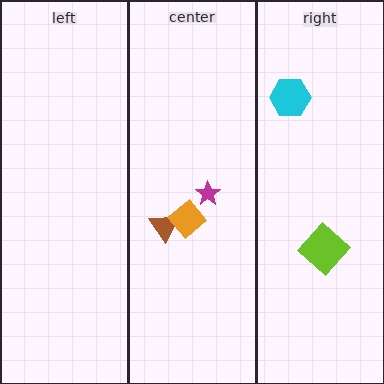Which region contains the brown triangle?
The center region.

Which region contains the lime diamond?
The right region.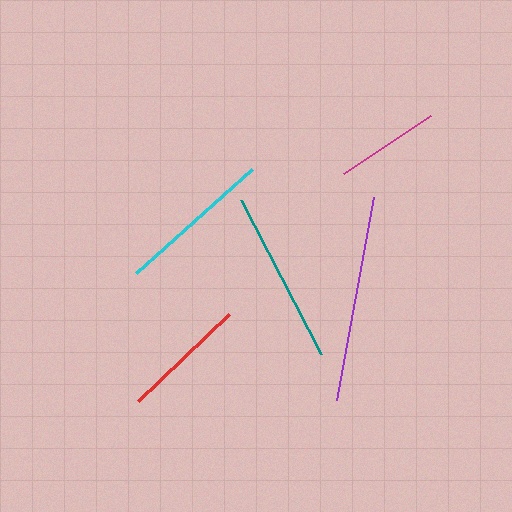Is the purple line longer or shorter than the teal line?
The purple line is longer than the teal line.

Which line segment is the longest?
The purple line is the longest at approximately 206 pixels.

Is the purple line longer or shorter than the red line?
The purple line is longer than the red line.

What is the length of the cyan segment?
The cyan segment is approximately 156 pixels long.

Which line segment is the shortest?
The magenta line is the shortest at approximately 105 pixels.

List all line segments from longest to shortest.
From longest to shortest: purple, teal, cyan, red, magenta.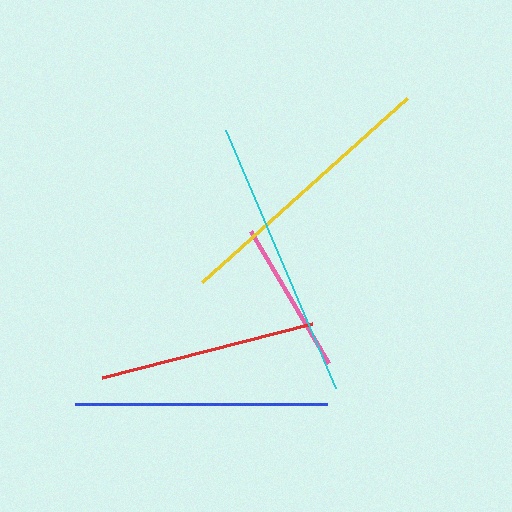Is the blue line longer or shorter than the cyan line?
The cyan line is longer than the blue line.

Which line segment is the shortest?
The pink line is the shortest at approximately 153 pixels.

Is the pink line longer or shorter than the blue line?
The blue line is longer than the pink line.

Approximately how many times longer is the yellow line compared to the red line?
The yellow line is approximately 1.3 times the length of the red line.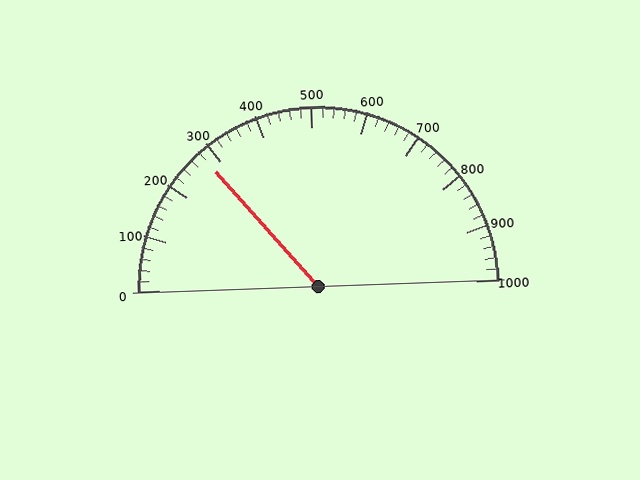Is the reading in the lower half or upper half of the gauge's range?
The reading is in the lower half of the range (0 to 1000).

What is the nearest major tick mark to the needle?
The nearest major tick mark is 300.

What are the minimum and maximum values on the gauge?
The gauge ranges from 0 to 1000.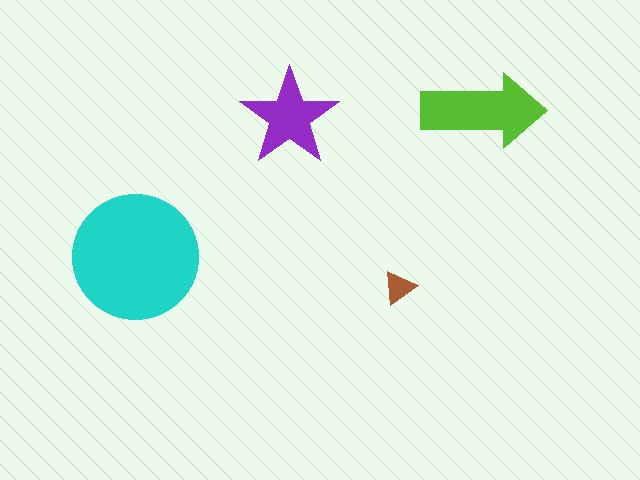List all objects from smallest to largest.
The brown triangle, the purple star, the lime arrow, the cyan circle.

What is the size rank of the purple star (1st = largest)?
3rd.